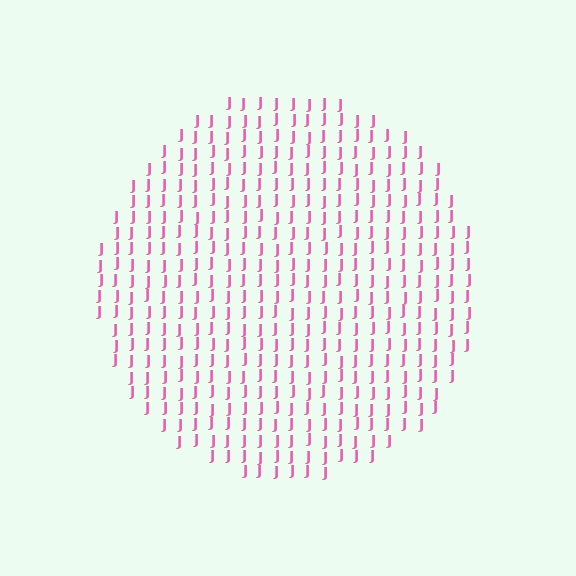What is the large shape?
The large shape is a circle.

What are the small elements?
The small elements are letter J's.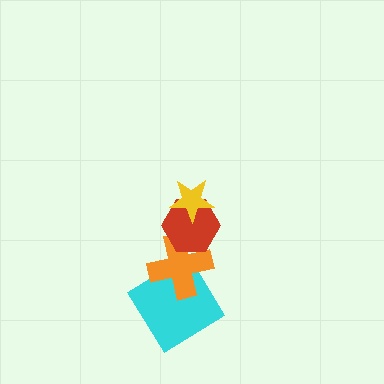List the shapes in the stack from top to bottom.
From top to bottom: the yellow star, the red hexagon, the orange cross, the cyan diamond.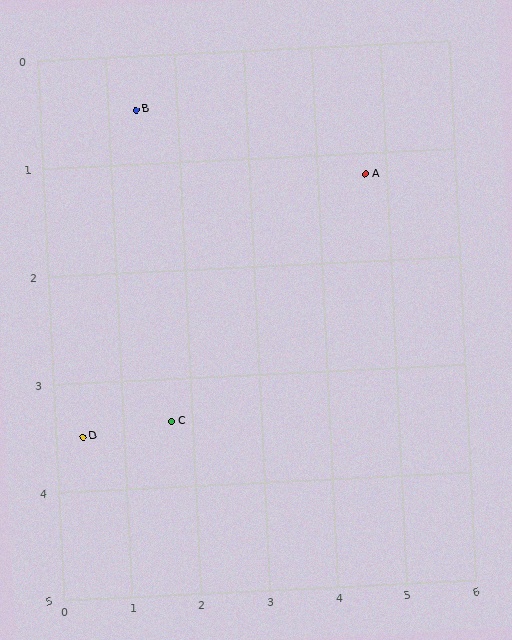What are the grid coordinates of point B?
Point B is at approximately (1.4, 0.5).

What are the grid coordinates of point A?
Point A is at approximately (4.7, 1.2).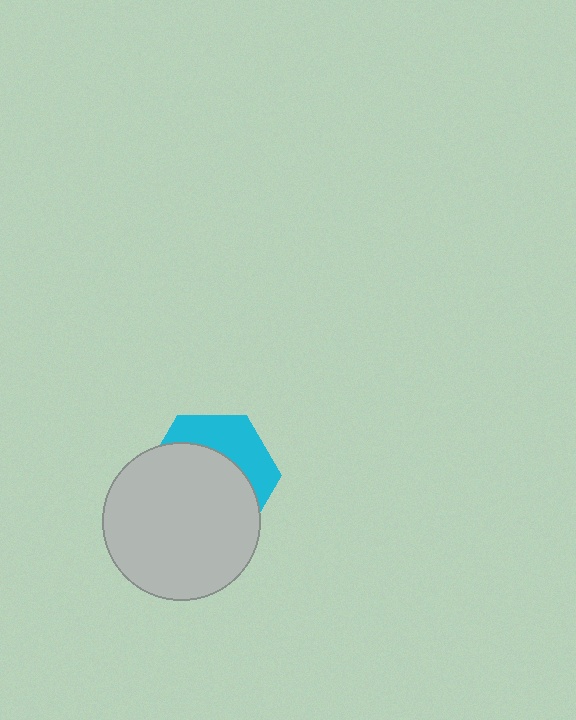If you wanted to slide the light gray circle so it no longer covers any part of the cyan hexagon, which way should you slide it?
Slide it down — that is the most direct way to separate the two shapes.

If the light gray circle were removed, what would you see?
You would see the complete cyan hexagon.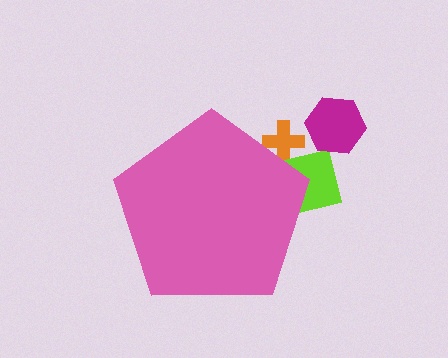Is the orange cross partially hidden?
Yes, the orange cross is partially hidden behind the pink pentagon.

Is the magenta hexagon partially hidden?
No, the magenta hexagon is fully visible.